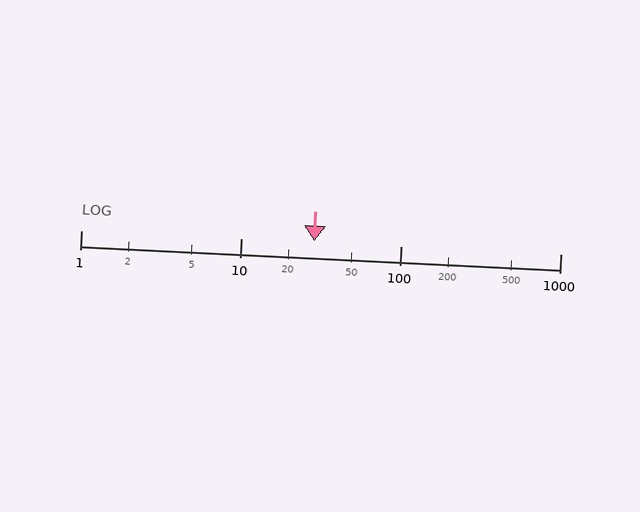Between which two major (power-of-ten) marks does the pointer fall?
The pointer is between 10 and 100.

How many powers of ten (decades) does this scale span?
The scale spans 3 decades, from 1 to 1000.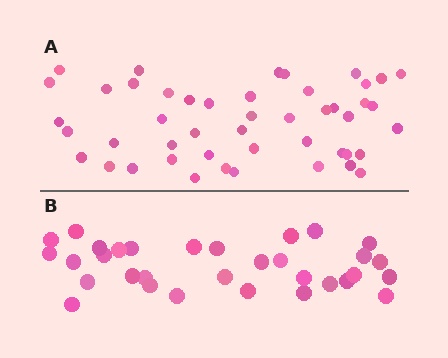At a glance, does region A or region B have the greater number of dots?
Region A (the top region) has more dots.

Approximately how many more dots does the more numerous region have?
Region A has approximately 15 more dots than region B.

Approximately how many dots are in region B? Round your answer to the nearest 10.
About 30 dots. (The exact count is 32, which rounds to 30.)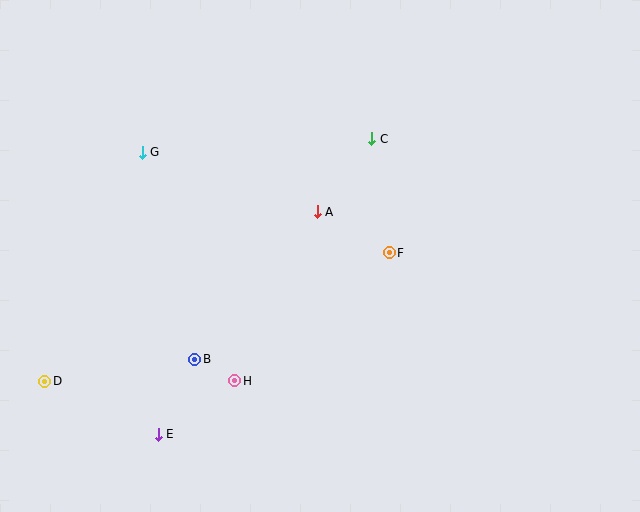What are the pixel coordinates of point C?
Point C is at (372, 139).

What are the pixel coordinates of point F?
Point F is at (389, 253).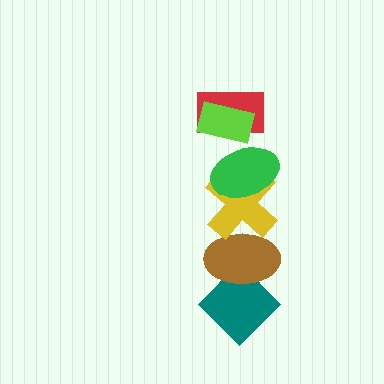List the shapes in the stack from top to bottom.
From top to bottom: the lime rectangle, the red rectangle, the green ellipse, the yellow cross, the brown ellipse, the teal diamond.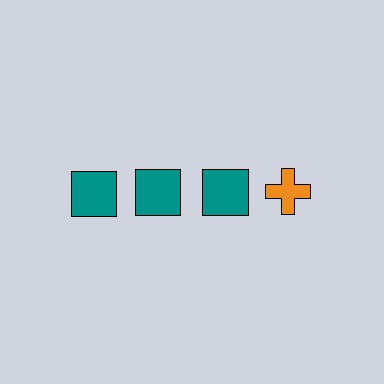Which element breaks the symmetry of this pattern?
The orange cross in the top row, second from right column breaks the symmetry. All other shapes are teal squares.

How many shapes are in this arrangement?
There are 4 shapes arranged in a grid pattern.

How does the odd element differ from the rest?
It differs in both color (orange instead of teal) and shape (cross instead of square).